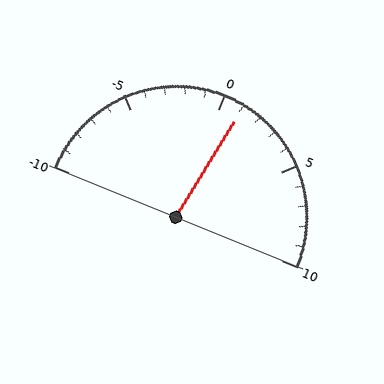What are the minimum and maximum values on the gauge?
The gauge ranges from -10 to 10.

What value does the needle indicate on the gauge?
The needle indicates approximately 1.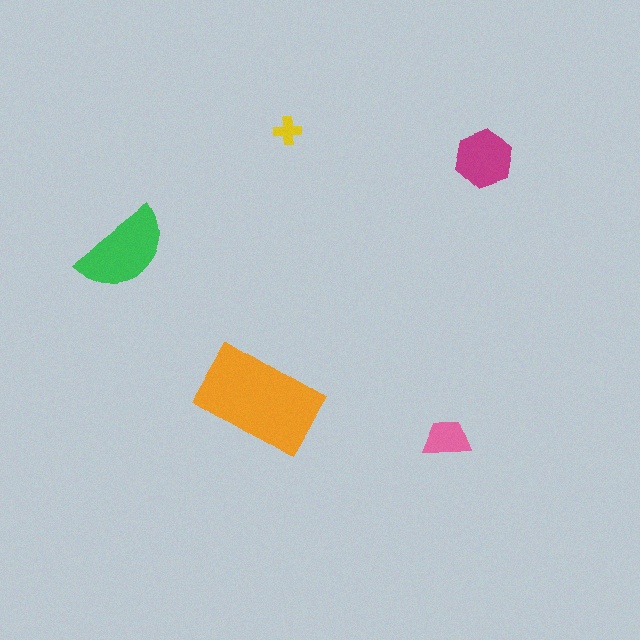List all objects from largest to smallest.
The orange rectangle, the green semicircle, the magenta hexagon, the pink trapezoid, the yellow cross.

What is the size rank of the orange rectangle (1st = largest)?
1st.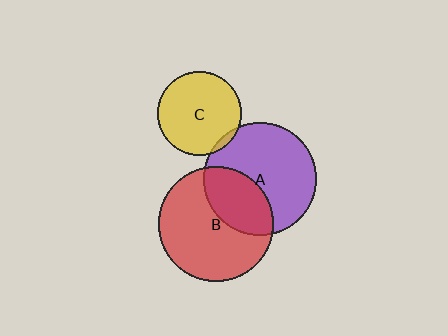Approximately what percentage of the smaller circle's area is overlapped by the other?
Approximately 35%.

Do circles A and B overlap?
Yes.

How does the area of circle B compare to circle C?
Approximately 1.9 times.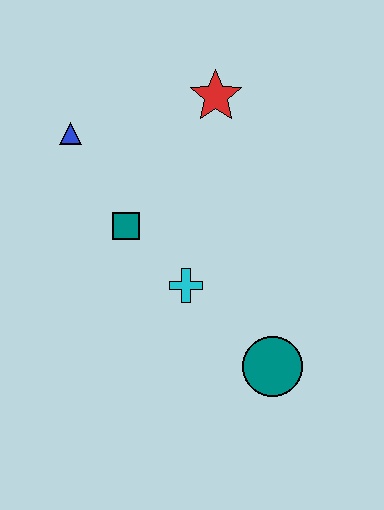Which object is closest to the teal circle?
The cyan cross is closest to the teal circle.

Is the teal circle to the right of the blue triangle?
Yes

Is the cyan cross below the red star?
Yes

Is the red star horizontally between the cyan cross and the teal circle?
Yes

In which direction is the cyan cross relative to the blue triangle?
The cyan cross is below the blue triangle.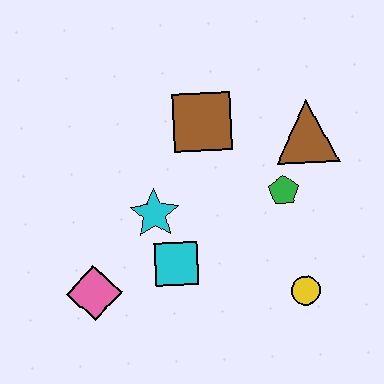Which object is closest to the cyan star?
The cyan square is closest to the cyan star.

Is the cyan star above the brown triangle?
No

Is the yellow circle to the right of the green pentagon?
Yes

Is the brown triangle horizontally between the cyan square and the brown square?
No